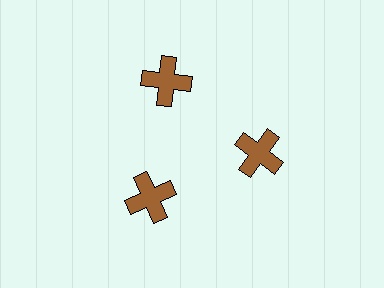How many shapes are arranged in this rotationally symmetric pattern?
There are 3 shapes, arranged in 3 groups of 1.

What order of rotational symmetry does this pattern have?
This pattern has 3-fold rotational symmetry.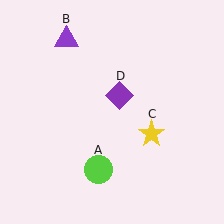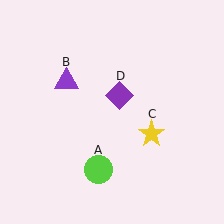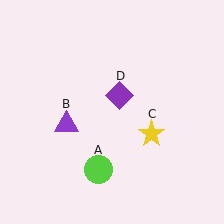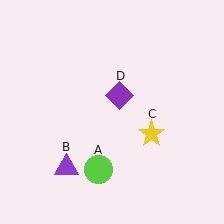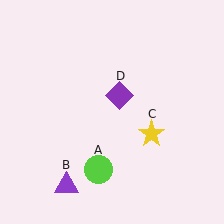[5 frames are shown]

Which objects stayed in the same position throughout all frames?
Lime circle (object A) and yellow star (object C) and purple diamond (object D) remained stationary.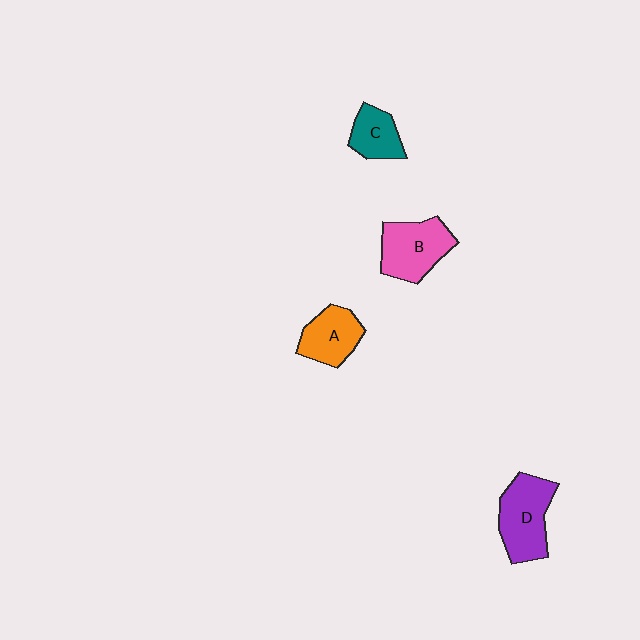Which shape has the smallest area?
Shape C (teal).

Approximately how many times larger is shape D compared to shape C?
Approximately 1.7 times.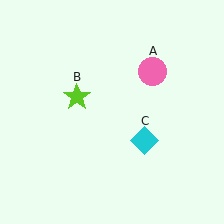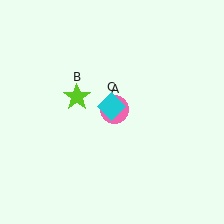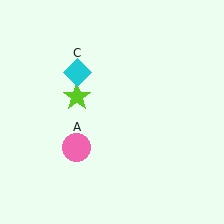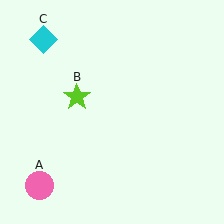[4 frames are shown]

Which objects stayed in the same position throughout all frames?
Lime star (object B) remained stationary.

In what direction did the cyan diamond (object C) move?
The cyan diamond (object C) moved up and to the left.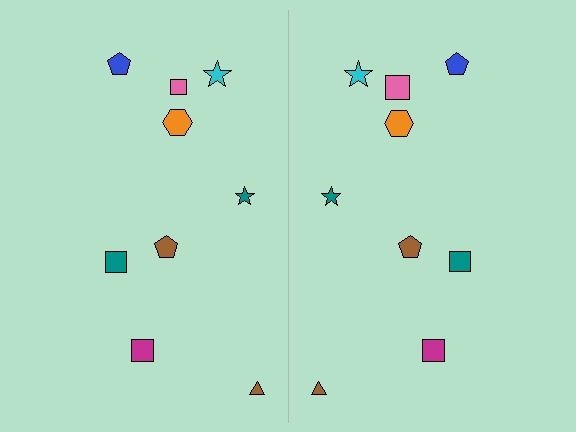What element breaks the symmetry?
The pink square on the right side has a different size than its mirror counterpart.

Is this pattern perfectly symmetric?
No, the pattern is not perfectly symmetric. The pink square on the right side has a different size than its mirror counterpart.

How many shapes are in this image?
There are 18 shapes in this image.